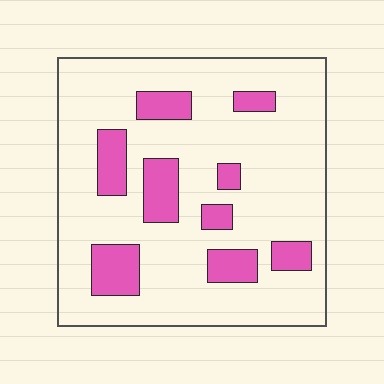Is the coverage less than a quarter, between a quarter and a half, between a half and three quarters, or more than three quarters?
Less than a quarter.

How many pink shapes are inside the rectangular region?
9.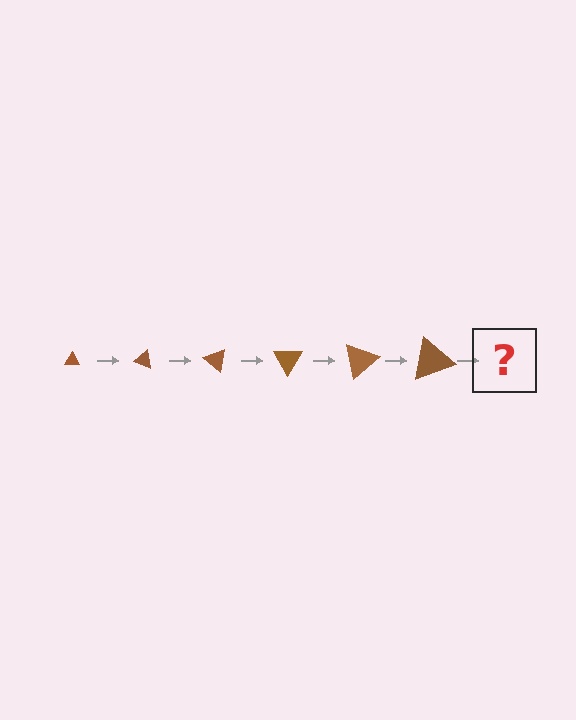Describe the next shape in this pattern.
It should be a triangle, larger than the previous one and rotated 120 degrees from the start.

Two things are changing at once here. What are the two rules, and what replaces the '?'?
The two rules are that the triangle grows larger each step and it rotates 20 degrees each step. The '?' should be a triangle, larger than the previous one and rotated 120 degrees from the start.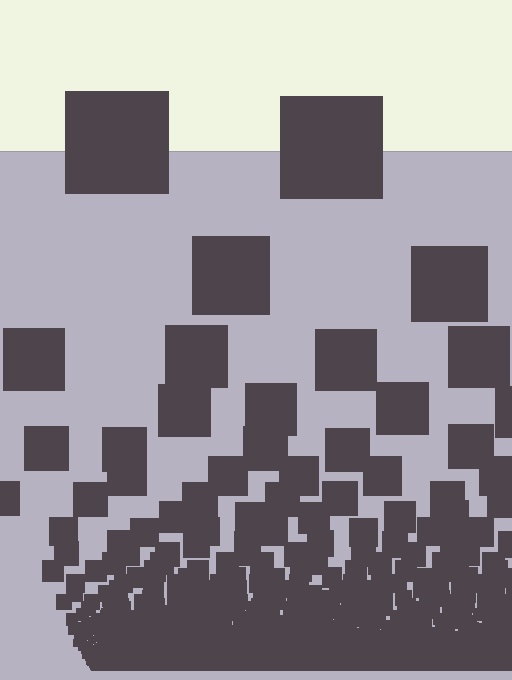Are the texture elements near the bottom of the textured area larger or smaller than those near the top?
Smaller. The gradient is inverted — elements near the bottom are smaller and denser.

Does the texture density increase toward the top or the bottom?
Density increases toward the bottom.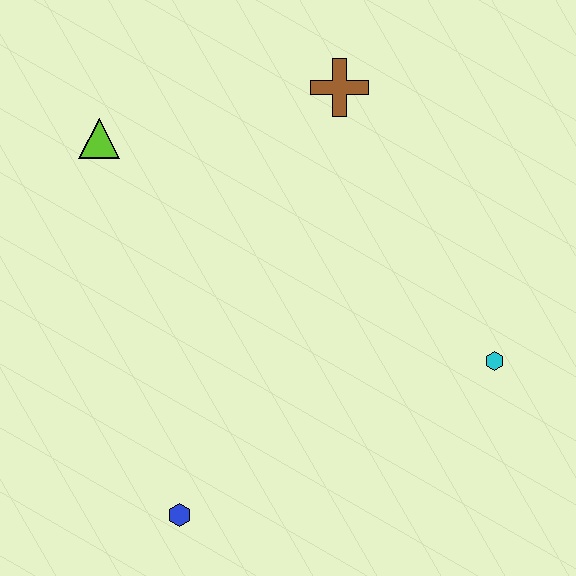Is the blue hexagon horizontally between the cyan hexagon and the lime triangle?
Yes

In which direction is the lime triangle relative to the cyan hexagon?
The lime triangle is to the left of the cyan hexagon.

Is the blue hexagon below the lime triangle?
Yes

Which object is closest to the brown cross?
The lime triangle is closest to the brown cross.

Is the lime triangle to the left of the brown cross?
Yes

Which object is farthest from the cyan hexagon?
The lime triangle is farthest from the cyan hexagon.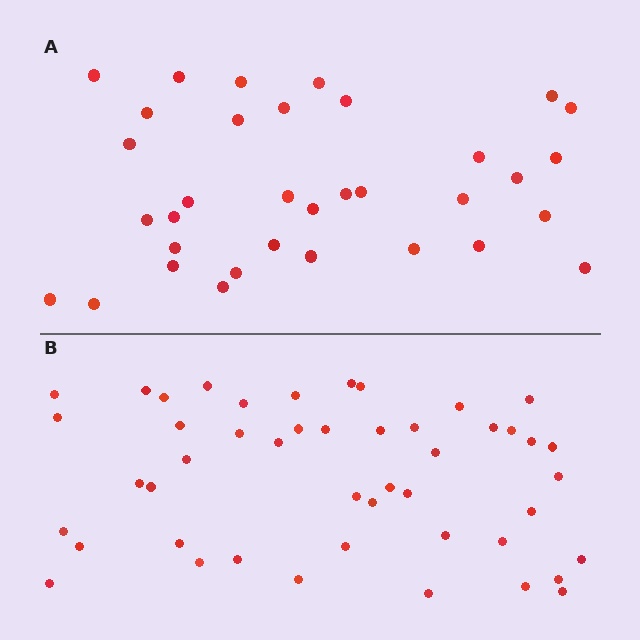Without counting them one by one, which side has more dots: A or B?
Region B (the bottom region) has more dots.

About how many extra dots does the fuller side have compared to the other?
Region B has approximately 15 more dots than region A.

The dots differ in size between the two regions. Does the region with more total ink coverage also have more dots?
No. Region A has more total ink coverage because its dots are larger, but region B actually contains more individual dots. Total area can be misleading — the number of items is what matters here.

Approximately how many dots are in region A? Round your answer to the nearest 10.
About 30 dots. (The exact count is 34, which rounds to 30.)